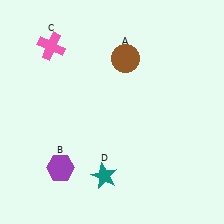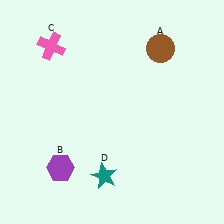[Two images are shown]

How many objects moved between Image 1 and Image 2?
1 object moved between the two images.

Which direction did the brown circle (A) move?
The brown circle (A) moved right.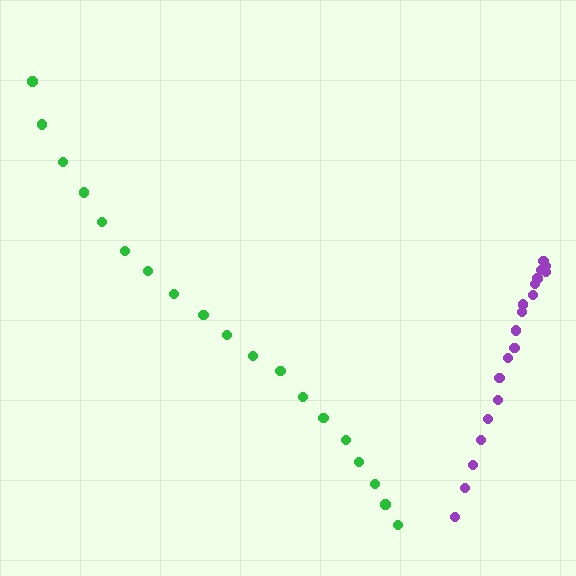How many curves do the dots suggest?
There are 2 distinct paths.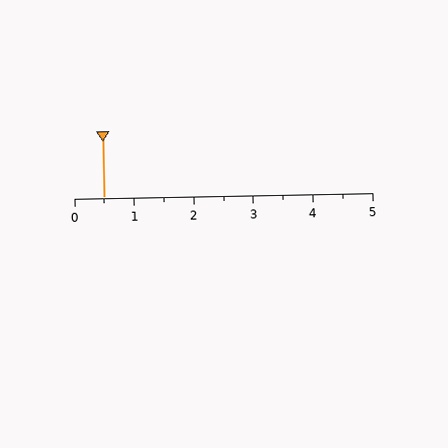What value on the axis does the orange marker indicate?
The marker indicates approximately 0.5.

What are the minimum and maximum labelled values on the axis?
The axis runs from 0 to 5.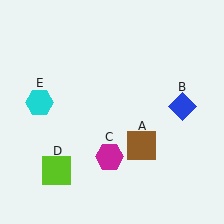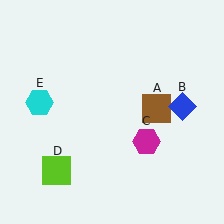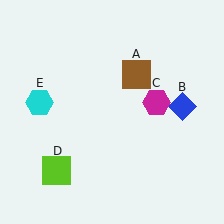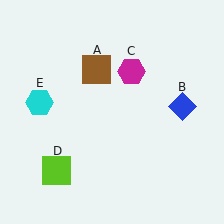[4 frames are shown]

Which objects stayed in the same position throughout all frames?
Blue diamond (object B) and lime square (object D) and cyan hexagon (object E) remained stationary.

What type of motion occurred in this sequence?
The brown square (object A), magenta hexagon (object C) rotated counterclockwise around the center of the scene.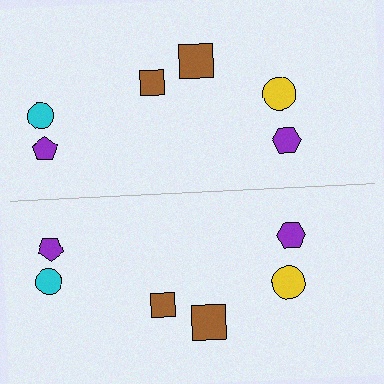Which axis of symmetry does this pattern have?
The pattern has a horizontal axis of symmetry running through the center of the image.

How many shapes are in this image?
There are 12 shapes in this image.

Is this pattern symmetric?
Yes, this pattern has bilateral (reflection) symmetry.